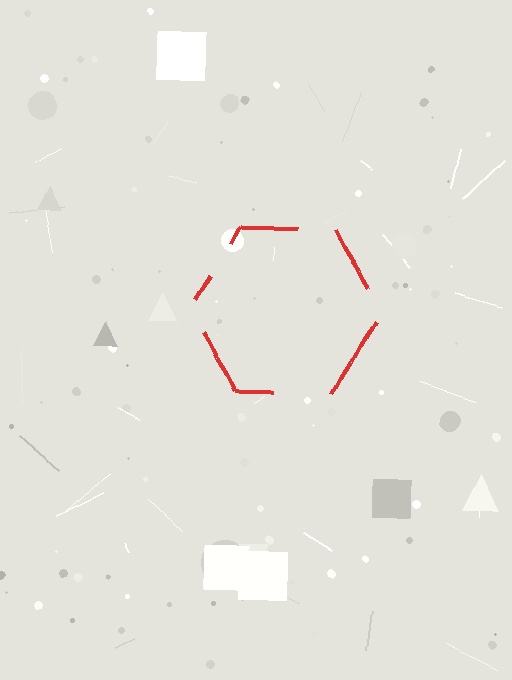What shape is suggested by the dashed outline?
The dashed outline suggests a hexagon.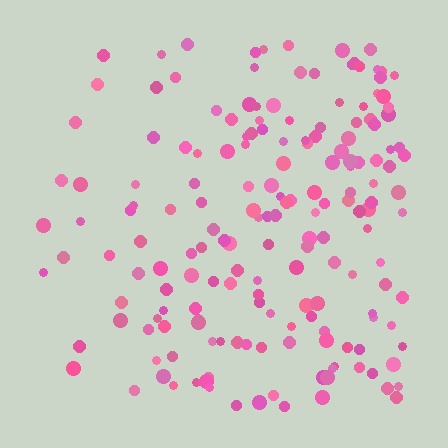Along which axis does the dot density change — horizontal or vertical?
Horizontal.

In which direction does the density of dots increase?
From left to right, with the right side densest.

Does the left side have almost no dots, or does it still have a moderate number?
Still a moderate number, just noticeably fewer than the right.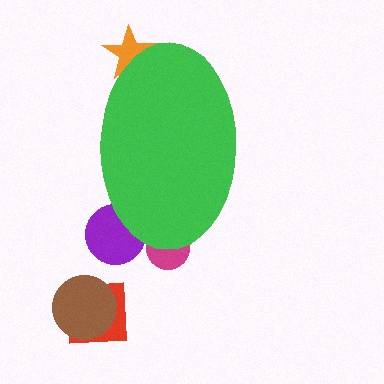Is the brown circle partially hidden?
No, the brown circle is fully visible.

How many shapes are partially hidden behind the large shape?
3 shapes are partially hidden.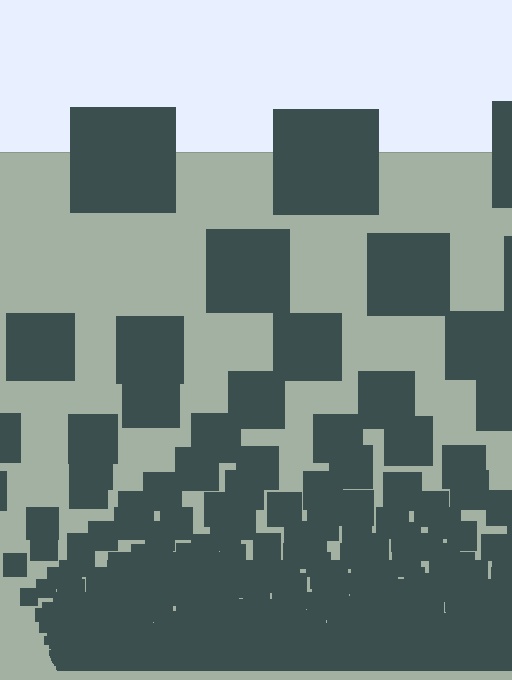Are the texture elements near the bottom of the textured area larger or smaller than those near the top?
Smaller. The gradient is inverted — elements near the bottom are smaller and denser.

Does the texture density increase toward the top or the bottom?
Density increases toward the bottom.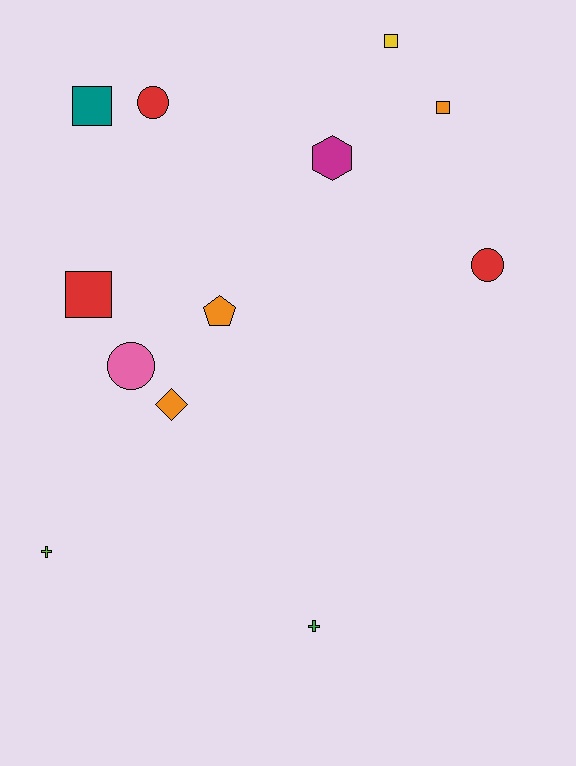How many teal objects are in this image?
There is 1 teal object.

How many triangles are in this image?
There are no triangles.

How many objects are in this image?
There are 12 objects.